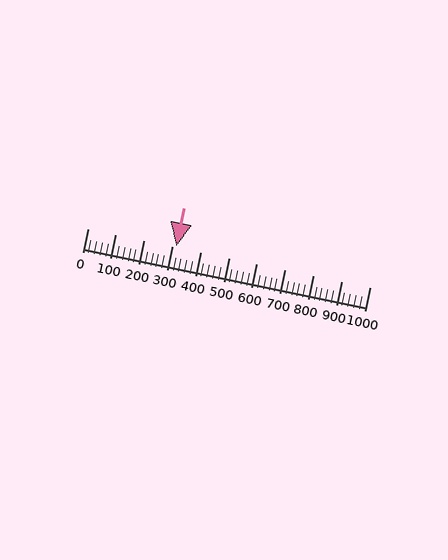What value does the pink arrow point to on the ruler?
The pink arrow points to approximately 314.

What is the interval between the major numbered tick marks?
The major tick marks are spaced 100 units apart.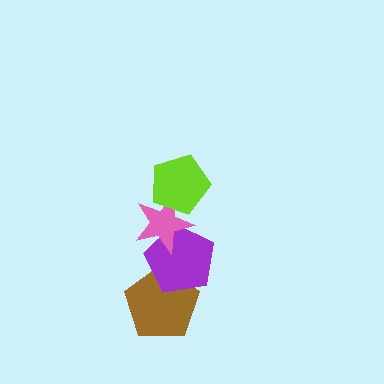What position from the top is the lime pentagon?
The lime pentagon is 1st from the top.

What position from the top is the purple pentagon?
The purple pentagon is 3rd from the top.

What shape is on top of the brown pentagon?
The purple pentagon is on top of the brown pentagon.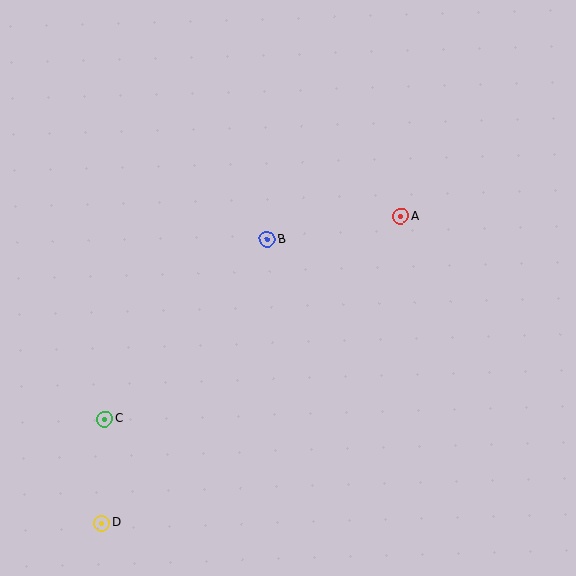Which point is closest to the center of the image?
Point B at (267, 239) is closest to the center.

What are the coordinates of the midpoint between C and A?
The midpoint between C and A is at (253, 317).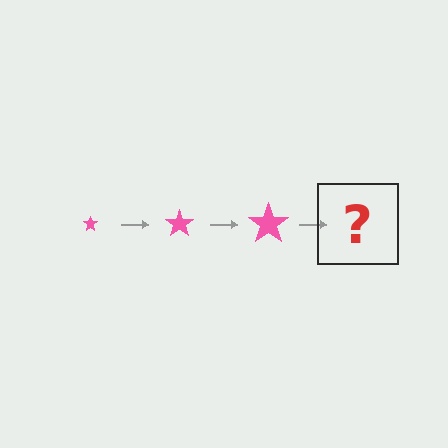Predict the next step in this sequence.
The next step is a pink star, larger than the previous one.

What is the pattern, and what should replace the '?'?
The pattern is that the star gets progressively larger each step. The '?' should be a pink star, larger than the previous one.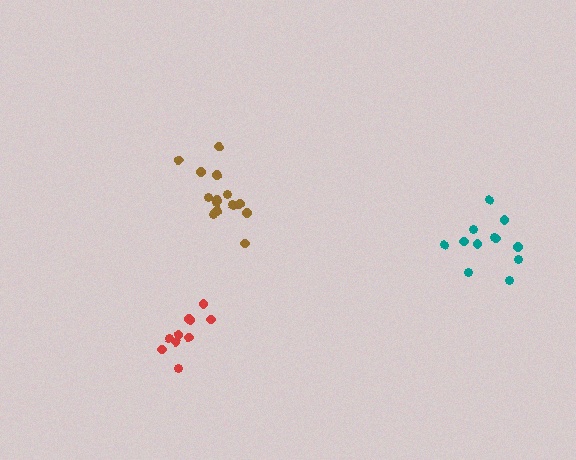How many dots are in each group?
Group 1: 12 dots, Group 2: 16 dots, Group 3: 10 dots (38 total).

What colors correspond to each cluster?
The clusters are colored: teal, brown, red.